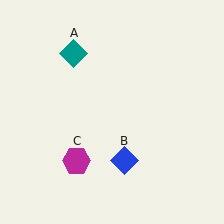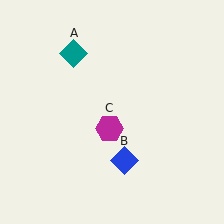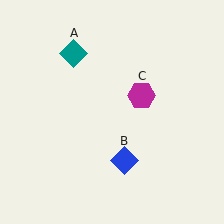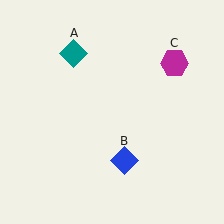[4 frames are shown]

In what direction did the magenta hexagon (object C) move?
The magenta hexagon (object C) moved up and to the right.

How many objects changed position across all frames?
1 object changed position: magenta hexagon (object C).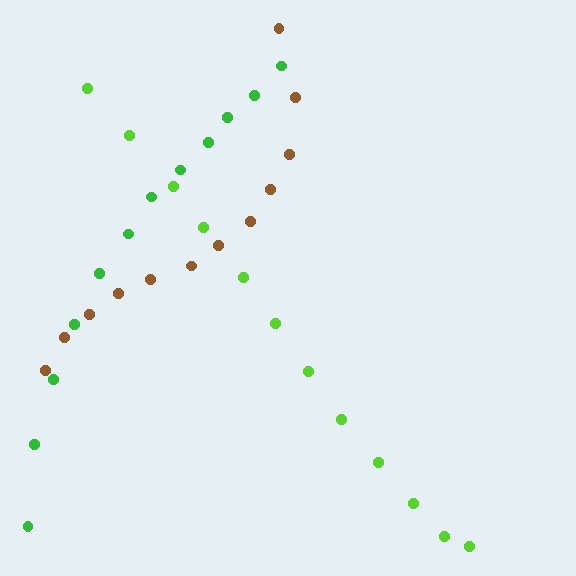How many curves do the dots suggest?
There are 3 distinct paths.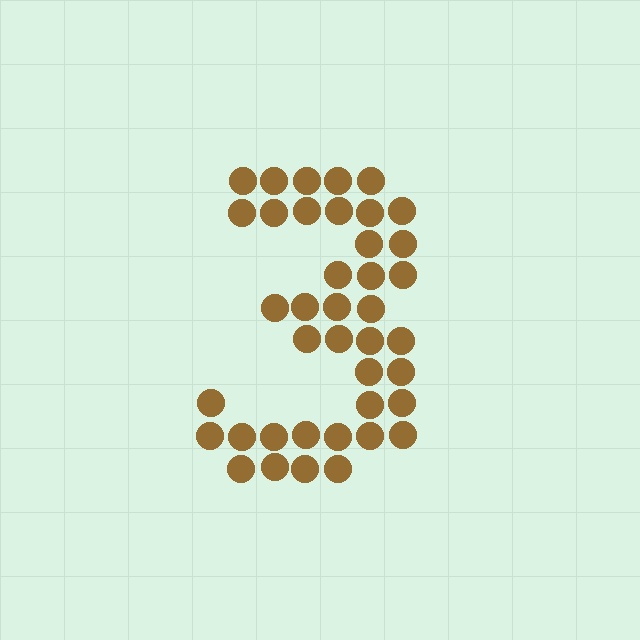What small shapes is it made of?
It is made of small circles.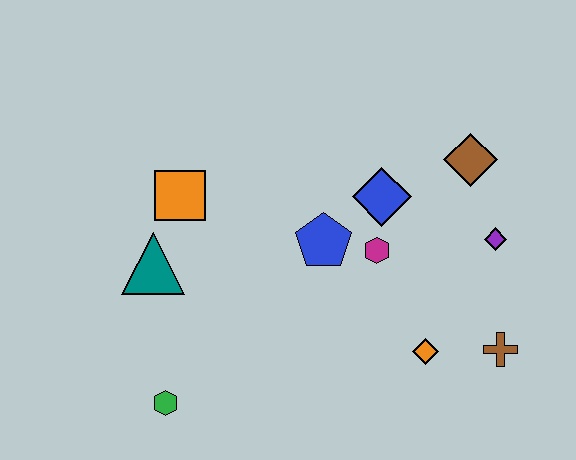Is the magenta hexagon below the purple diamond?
Yes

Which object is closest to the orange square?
The teal triangle is closest to the orange square.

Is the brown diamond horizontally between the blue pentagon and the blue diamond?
No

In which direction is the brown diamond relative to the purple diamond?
The brown diamond is above the purple diamond.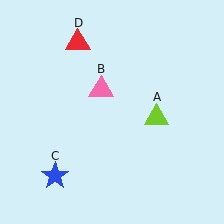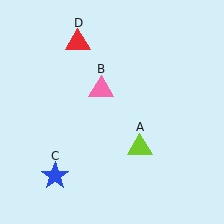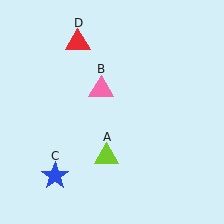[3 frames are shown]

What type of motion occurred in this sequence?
The lime triangle (object A) rotated clockwise around the center of the scene.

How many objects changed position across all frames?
1 object changed position: lime triangle (object A).